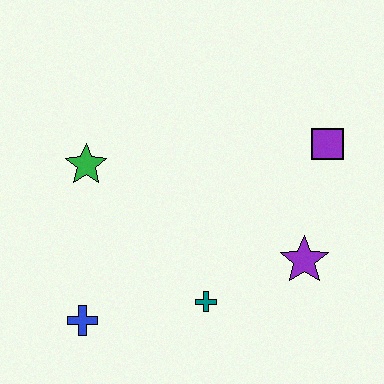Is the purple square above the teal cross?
Yes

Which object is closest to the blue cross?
The teal cross is closest to the blue cross.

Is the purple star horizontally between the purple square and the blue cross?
Yes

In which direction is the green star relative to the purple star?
The green star is to the left of the purple star.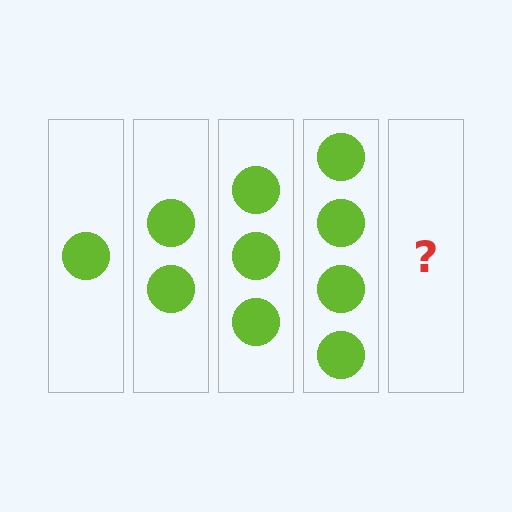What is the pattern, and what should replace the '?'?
The pattern is that each step adds one more circle. The '?' should be 5 circles.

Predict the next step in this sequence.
The next step is 5 circles.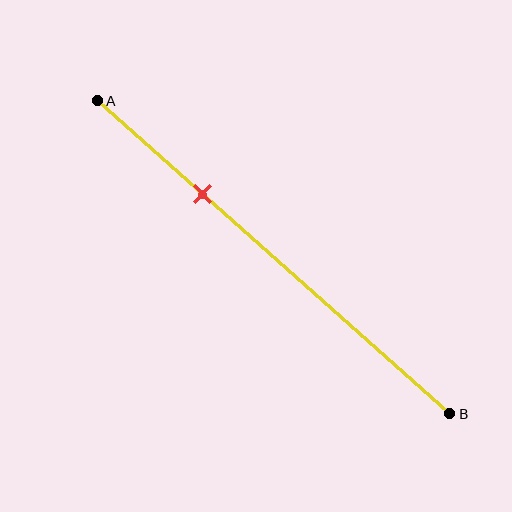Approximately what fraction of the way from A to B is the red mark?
The red mark is approximately 30% of the way from A to B.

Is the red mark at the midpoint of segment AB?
No, the mark is at about 30% from A, not at the 50% midpoint.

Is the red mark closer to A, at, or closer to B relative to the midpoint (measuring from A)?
The red mark is closer to point A than the midpoint of segment AB.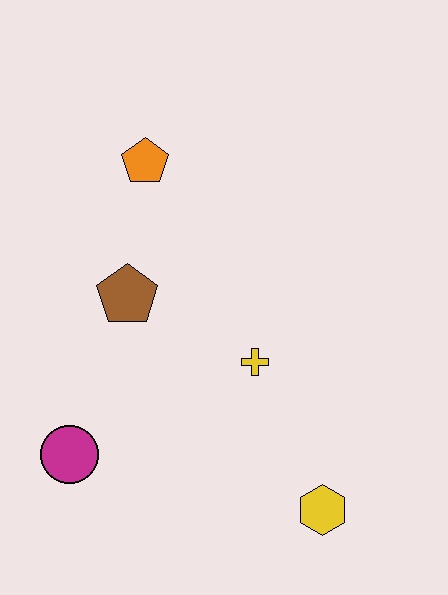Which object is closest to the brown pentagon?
The orange pentagon is closest to the brown pentagon.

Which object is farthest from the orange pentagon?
The yellow hexagon is farthest from the orange pentagon.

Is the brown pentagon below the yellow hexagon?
No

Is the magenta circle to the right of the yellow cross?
No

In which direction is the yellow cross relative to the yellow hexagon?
The yellow cross is above the yellow hexagon.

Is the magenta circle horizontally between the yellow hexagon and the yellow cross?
No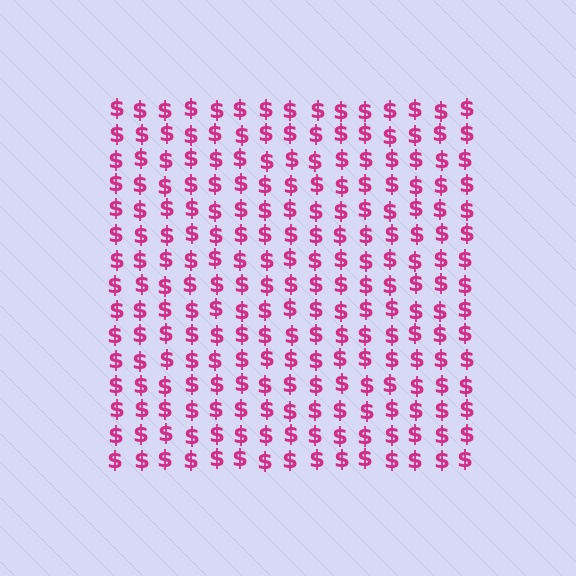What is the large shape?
The large shape is a square.